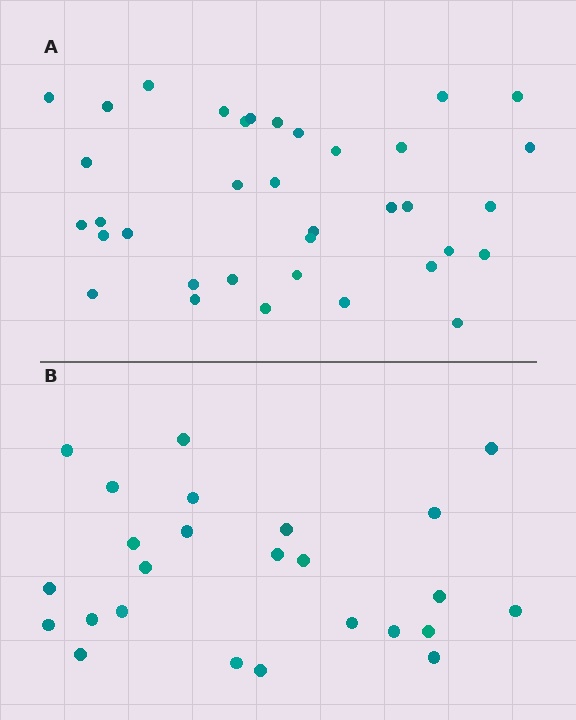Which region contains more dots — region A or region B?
Region A (the top region) has more dots.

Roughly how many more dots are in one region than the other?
Region A has roughly 12 or so more dots than region B.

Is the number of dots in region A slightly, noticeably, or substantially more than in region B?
Region A has noticeably more, but not dramatically so. The ratio is roughly 1.4 to 1.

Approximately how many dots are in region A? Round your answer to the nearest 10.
About 40 dots. (The exact count is 36, which rounds to 40.)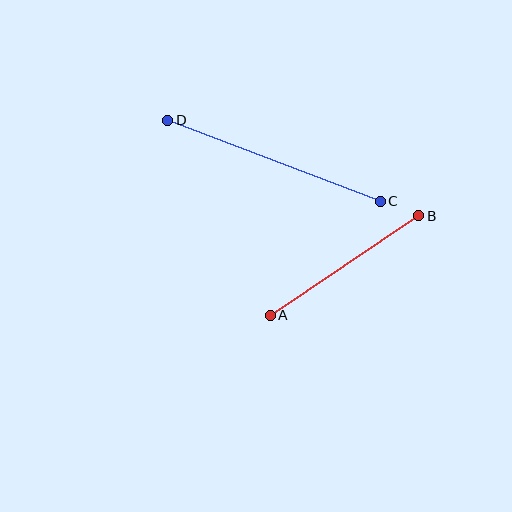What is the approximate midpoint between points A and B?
The midpoint is at approximately (344, 265) pixels.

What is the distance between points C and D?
The distance is approximately 227 pixels.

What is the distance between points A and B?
The distance is approximately 178 pixels.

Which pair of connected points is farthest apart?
Points C and D are farthest apart.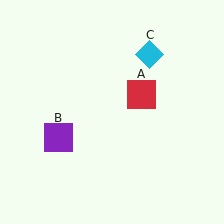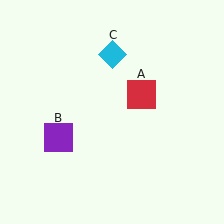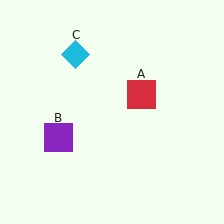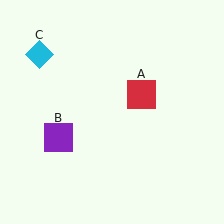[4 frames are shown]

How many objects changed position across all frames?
1 object changed position: cyan diamond (object C).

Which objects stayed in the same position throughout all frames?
Red square (object A) and purple square (object B) remained stationary.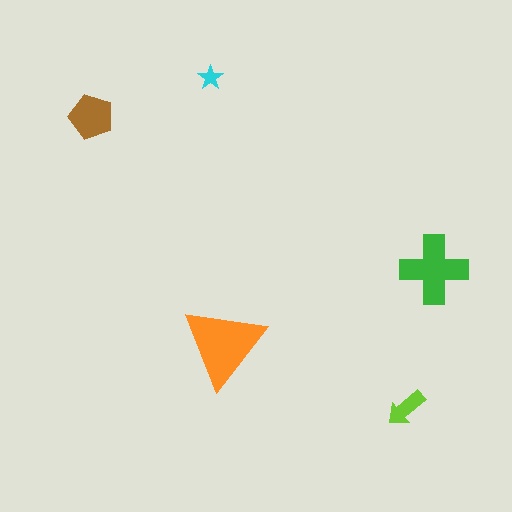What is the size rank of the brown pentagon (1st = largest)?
3rd.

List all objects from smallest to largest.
The cyan star, the lime arrow, the brown pentagon, the green cross, the orange triangle.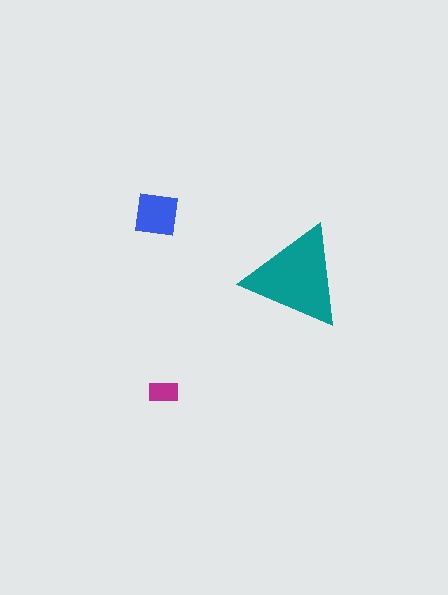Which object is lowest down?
The magenta rectangle is bottommost.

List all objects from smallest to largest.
The magenta rectangle, the blue square, the teal triangle.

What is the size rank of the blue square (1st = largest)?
2nd.